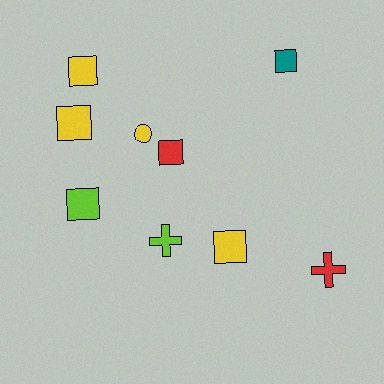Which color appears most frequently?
Yellow, with 4 objects.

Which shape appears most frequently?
Square, with 6 objects.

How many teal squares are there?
There is 1 teal square.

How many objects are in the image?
There are 9 objects.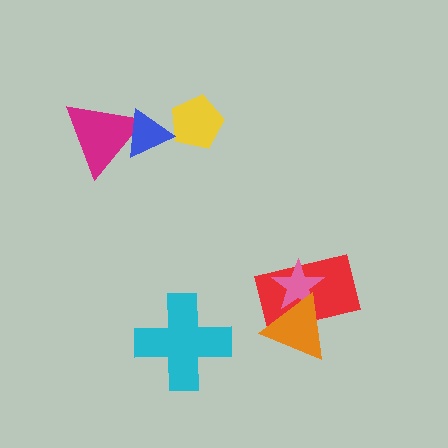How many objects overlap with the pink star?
2 objects overlap with the pink star.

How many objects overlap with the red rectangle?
2 objects overlap with the red rectangle.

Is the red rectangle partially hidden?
Yes, it is partially covered by another shape.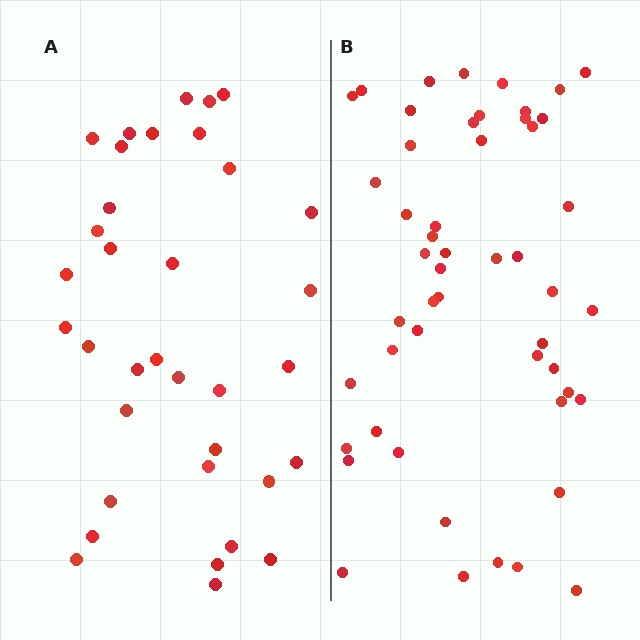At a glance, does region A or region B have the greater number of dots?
Region B (the right region) has more dots.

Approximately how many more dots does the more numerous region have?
Region B has approximately 15 more dots than region A.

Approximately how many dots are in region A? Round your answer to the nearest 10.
About 40 dots. (The exact count is 35, which rounds to 40.)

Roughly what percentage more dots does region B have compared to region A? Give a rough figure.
About 45% more.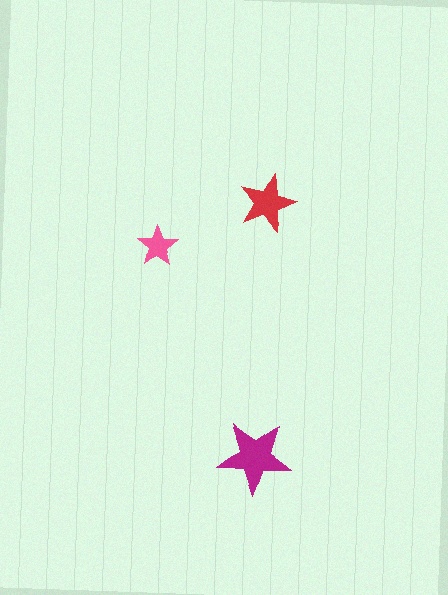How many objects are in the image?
There are 3 objects in the image.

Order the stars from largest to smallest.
the magenta one, the red one, the pink one.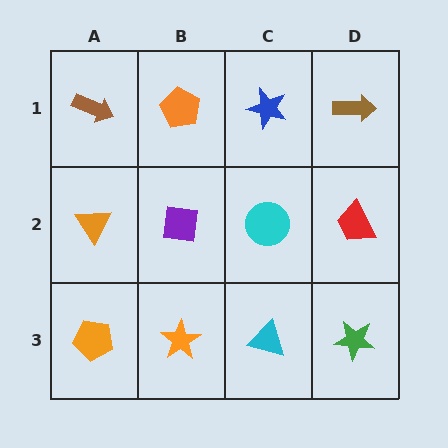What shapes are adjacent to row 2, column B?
An orange pentagon (row 1, column B), an orange star (row 3, column B), an orange triangle (row 2, column A), a cyan circle (row 2, column C).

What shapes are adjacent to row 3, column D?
A red trapezoid (row 2, column D), a cyan triangle (row 3, column C).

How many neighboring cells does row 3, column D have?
2.